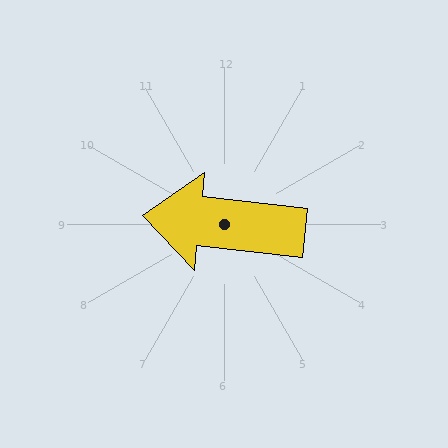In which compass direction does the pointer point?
West.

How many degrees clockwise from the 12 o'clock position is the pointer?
Approximately 276 degrees.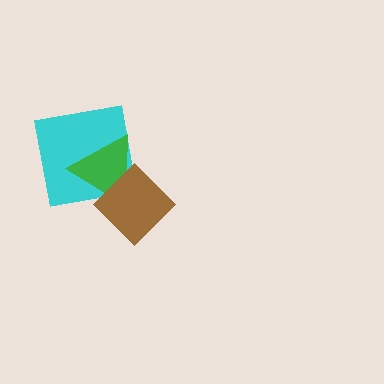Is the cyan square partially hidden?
Yes, it is partially covered by another shape.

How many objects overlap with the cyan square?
2 objects overlap with the cyan square.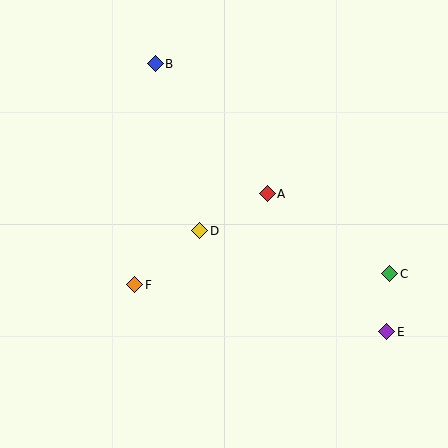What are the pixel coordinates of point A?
Point A is at (267, 194).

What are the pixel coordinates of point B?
Point B is at (155, 64).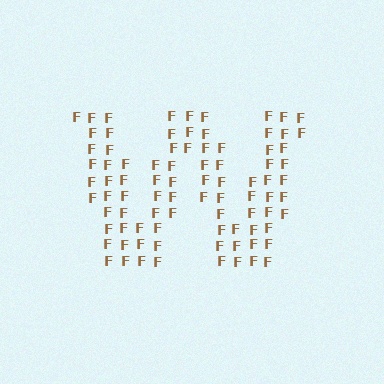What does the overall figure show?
The overall figure shows the letter W.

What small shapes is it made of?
It is made of small letter F's.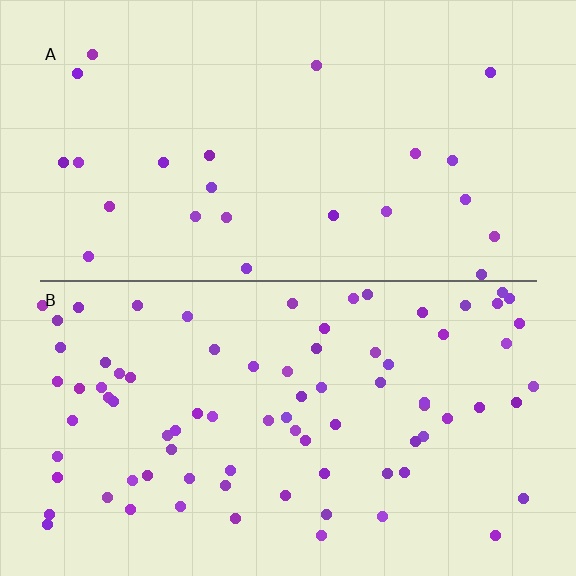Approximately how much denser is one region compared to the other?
Approximately 3.4× — region B over region A.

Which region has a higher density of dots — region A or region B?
B (the bottom).